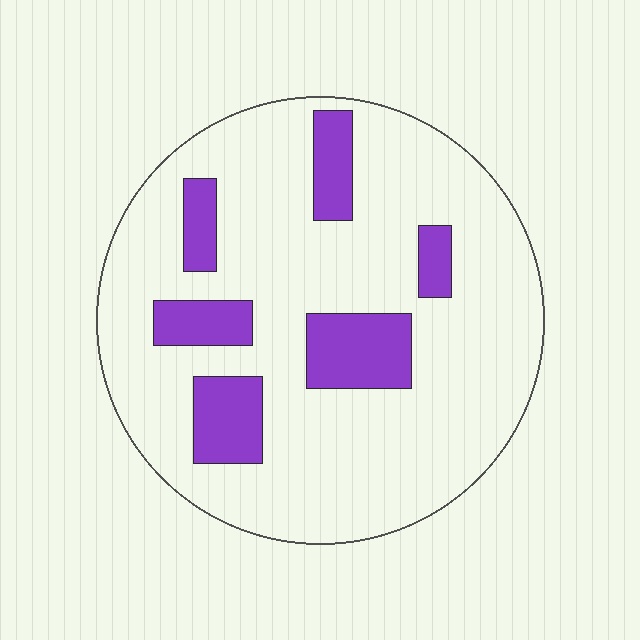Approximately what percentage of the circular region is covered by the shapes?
Approximately 20%.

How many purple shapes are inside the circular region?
6.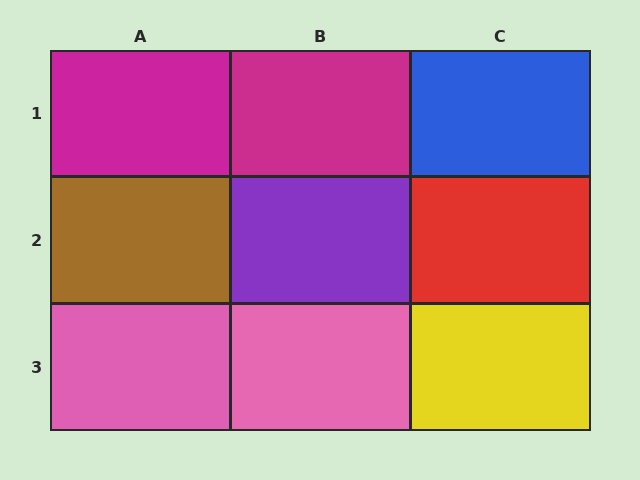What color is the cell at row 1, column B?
Magenta.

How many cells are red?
1 cell is red.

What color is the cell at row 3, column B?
Pink.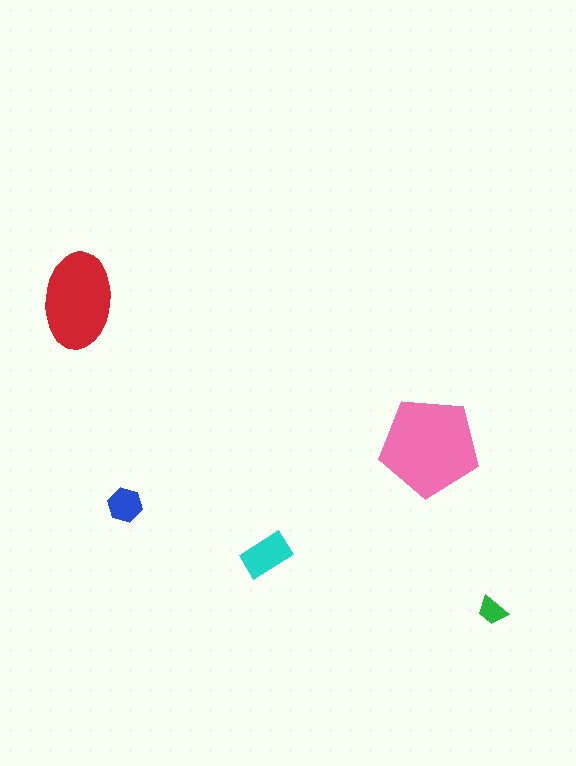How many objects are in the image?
There are 5 objects in the image.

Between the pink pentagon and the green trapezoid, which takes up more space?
The pink pentagon.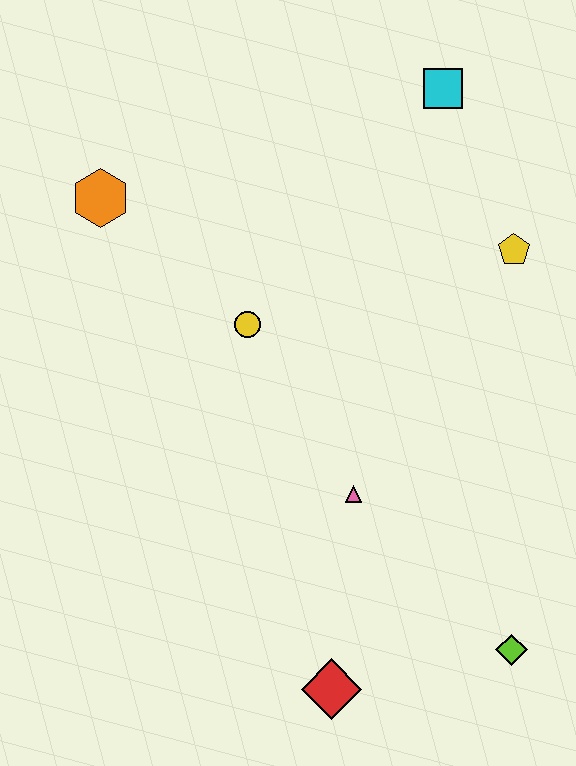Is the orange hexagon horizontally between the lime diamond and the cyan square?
No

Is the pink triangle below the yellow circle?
Yes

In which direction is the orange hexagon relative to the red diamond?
The orange hexagon is above the red diamond.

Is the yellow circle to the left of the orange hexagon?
No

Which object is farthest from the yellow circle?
The lime diamond is farthest from the yellow circle.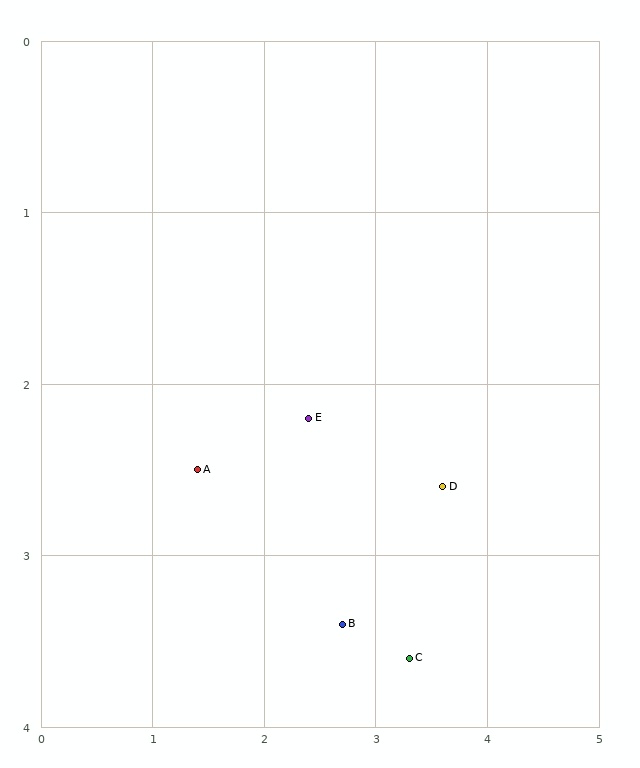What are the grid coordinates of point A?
Point A is at approximately (1.4, 2.5).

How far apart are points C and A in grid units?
Points C and A are about 2.2 grid units apart.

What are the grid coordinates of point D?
Point D is at approximately (3.6, 2.6).